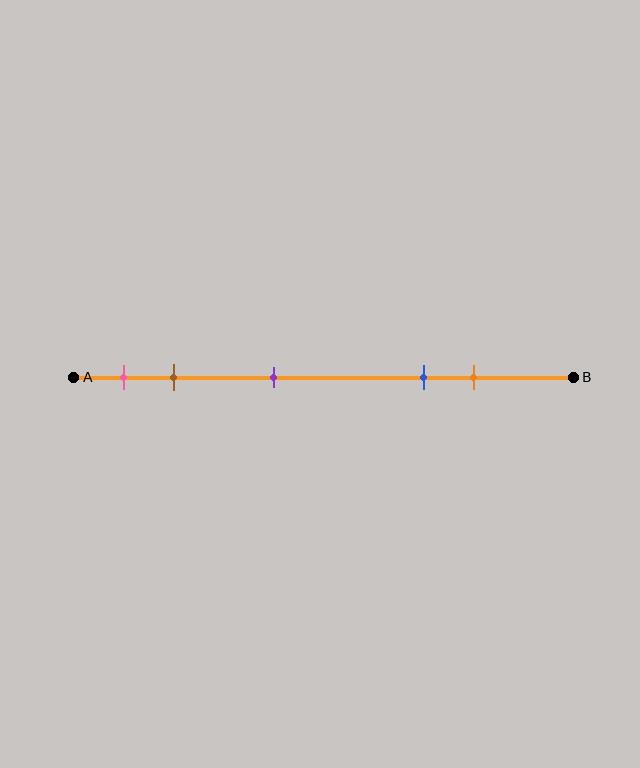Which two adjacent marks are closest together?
The pink and brown marks are the closest adjacent pair.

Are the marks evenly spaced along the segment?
No, the marks are not evenly spaced.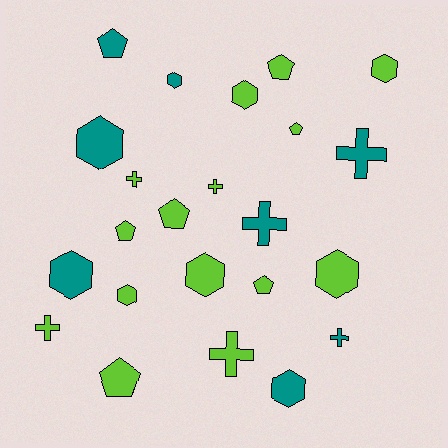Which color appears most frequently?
Lime, with 15 objects.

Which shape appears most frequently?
Hexagon, with 9 objects.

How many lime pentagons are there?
There are 6 lime pentagons.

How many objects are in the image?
There are 23 objects.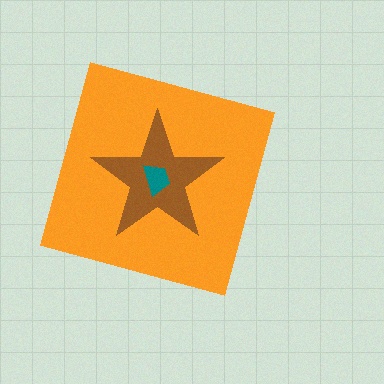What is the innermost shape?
The teal trapezoid.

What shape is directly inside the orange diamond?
The brown star.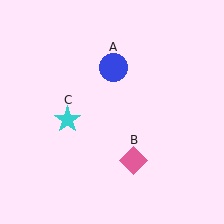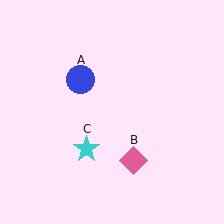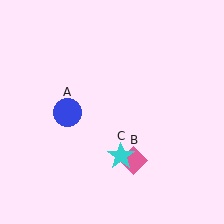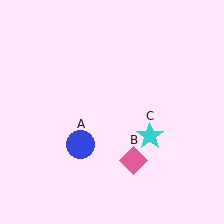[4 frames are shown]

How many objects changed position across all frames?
2 objects changed position: blue circle (object A), cyan star (object C).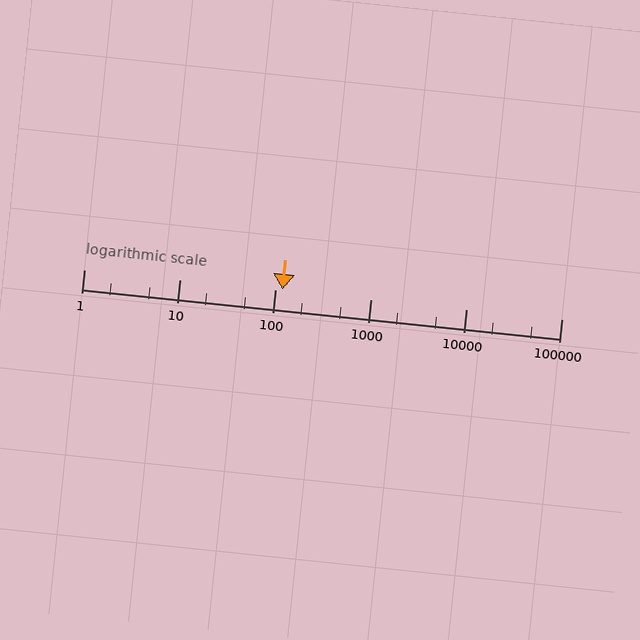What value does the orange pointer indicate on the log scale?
The pointer indicates approximately 120.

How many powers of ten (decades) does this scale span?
The scale spans 5 decades, from 1 to 100000.